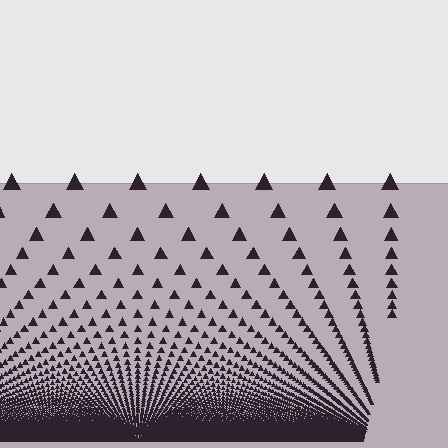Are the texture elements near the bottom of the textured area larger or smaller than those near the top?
Smaller. The gradient is inverted — elements near the bottom are smaller and denser.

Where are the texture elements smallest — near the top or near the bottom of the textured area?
Near the bottom.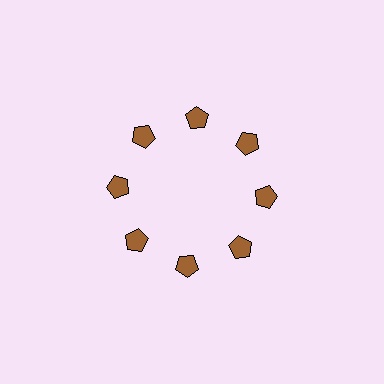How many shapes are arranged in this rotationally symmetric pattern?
There are 8 shapes, arranged in 8 groups of 1.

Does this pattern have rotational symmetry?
Yes, this pattern has 8-fold rotational symmetry. It looks the same after rotating 45 degrees around the center.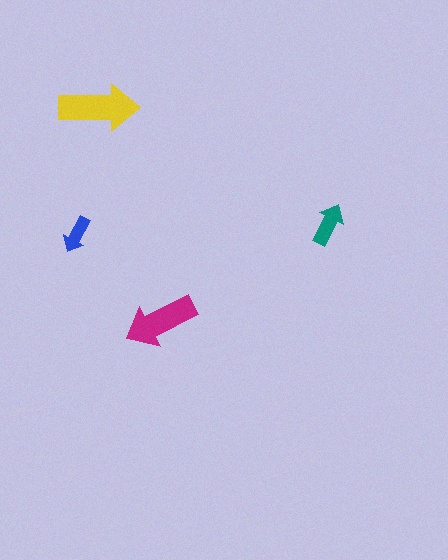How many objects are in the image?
There are 4 objects in the image.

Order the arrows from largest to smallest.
the yellow one, the magenta one, the teal one, the blue one.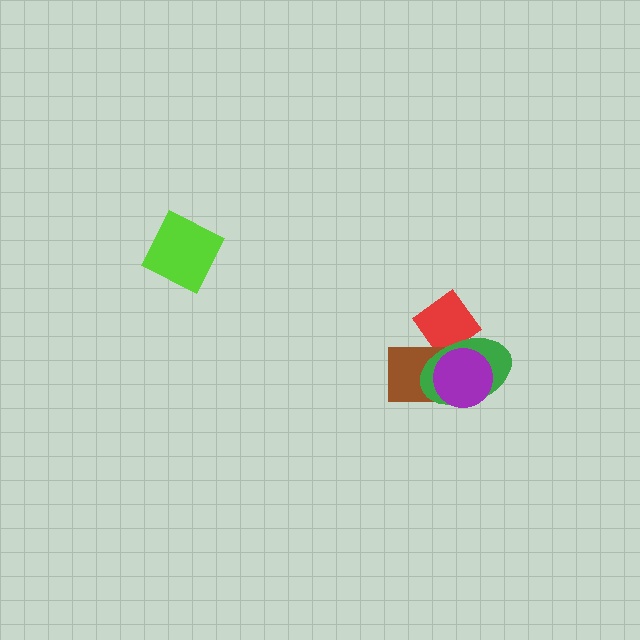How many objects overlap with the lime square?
0 objects overlap with the lime square.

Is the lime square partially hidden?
No, no other shape covers it.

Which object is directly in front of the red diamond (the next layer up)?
The brown rectangle is directly in front of the red diamond.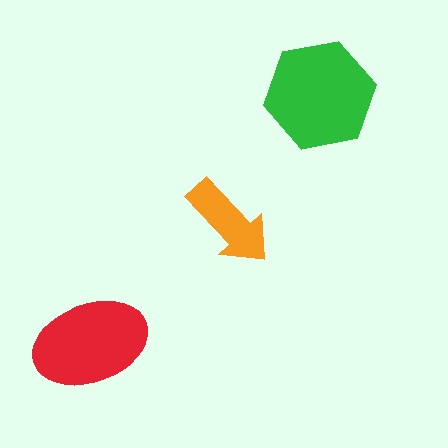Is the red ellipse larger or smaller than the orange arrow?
Larger.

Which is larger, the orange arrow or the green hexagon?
The green hexagon.